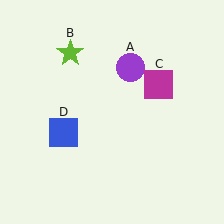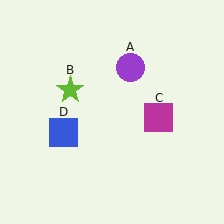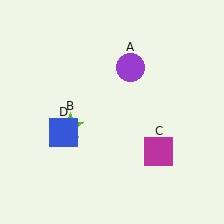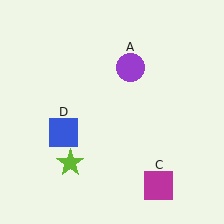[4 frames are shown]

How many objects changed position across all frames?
2 objects changed position: lime star (object B), magenta square (object C).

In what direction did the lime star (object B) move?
The lime star (object B) moved down.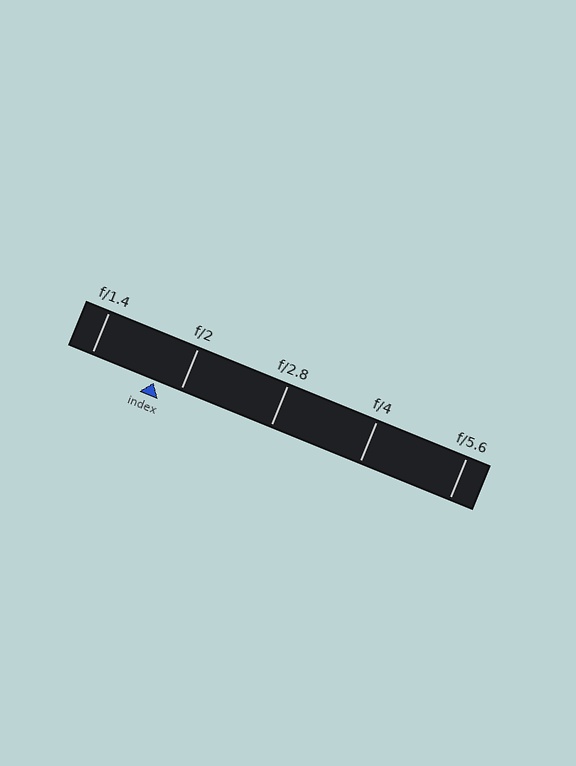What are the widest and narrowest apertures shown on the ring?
The widest aperture shown is f/1.4 and the narrowest is f/5.6.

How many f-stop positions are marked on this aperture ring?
There are 5 f-stop positions marked.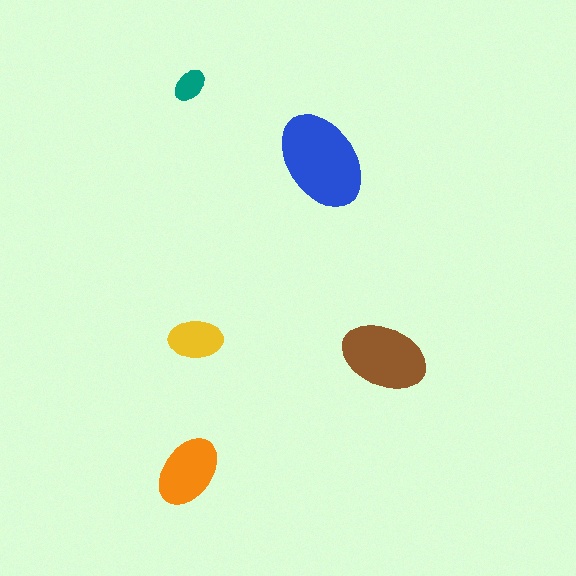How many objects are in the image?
There are 5 objects in the image.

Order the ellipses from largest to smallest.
the blue one, the brown one, the orange one, the yellow one, the teal one.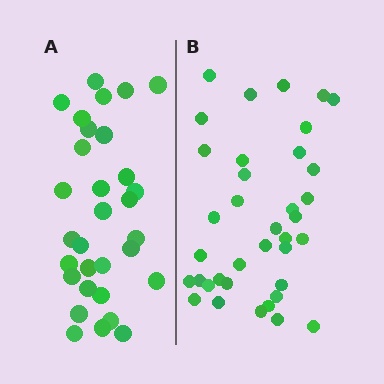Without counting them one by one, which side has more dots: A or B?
Region B (the right region) has more dots.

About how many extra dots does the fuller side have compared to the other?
Region B has about 6 more dots than region A.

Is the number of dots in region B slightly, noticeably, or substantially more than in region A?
Region B has only slightly more — the two regions are fairly close. The ratio is roughly 1.2 to 1.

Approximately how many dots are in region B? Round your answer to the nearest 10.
About 40 dots. (The exact count is 37, which rounds to 40.)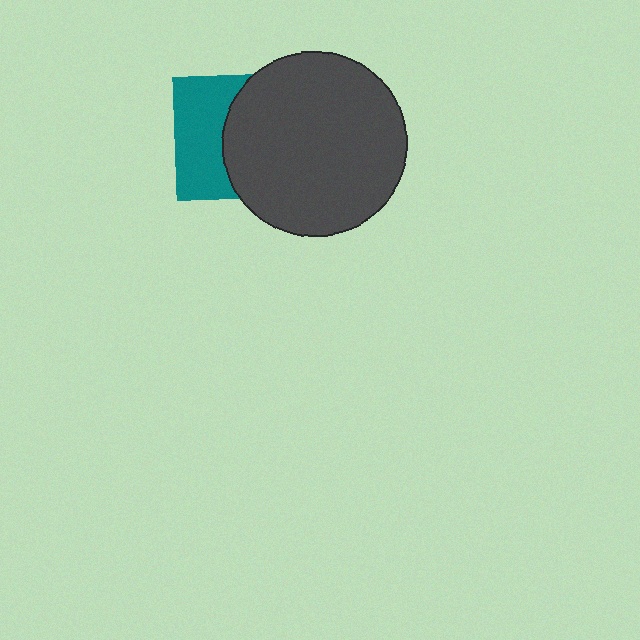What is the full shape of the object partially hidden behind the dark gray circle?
The partially hidden object is a teal square.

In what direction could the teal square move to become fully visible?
The teal square could move left. That would shift it out from behind the dark gray circle entirely.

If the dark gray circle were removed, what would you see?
You would see the complete teal square.